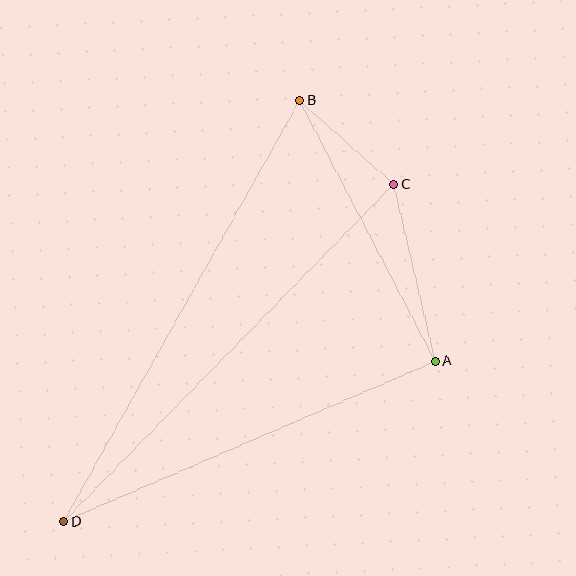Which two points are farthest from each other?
Points B and D are farthest from each other.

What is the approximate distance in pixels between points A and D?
The distance between A and D is approximately 404 pixels.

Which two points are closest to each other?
Points B and C are closest to each other.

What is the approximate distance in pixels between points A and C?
The distance between A and C is approximately 181 pixels.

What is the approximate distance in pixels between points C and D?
The distance between C and D is approximately 472 pixels.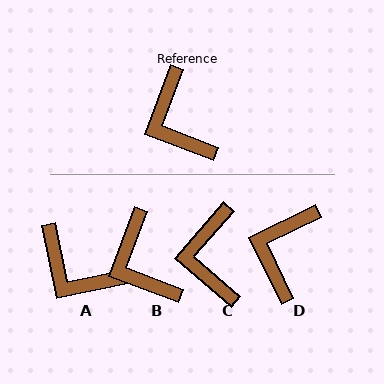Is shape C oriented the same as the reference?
No, it is off by about 20 degrees.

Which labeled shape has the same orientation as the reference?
B.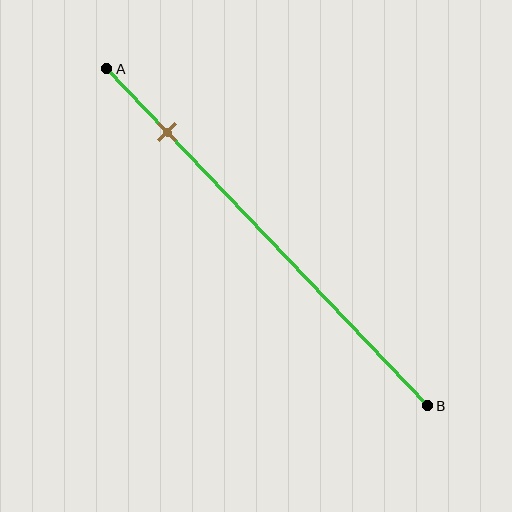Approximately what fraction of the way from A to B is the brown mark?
The brown mark is approximately 20% of the way from A to B.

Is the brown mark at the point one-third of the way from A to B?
No, the mark is at about 20% from A, not at the 33% one-third point.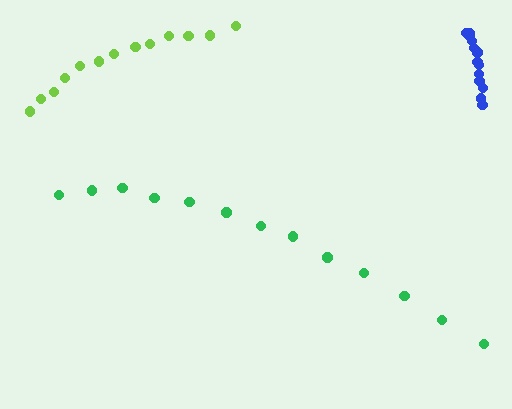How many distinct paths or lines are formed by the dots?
There are 3 distinct paths.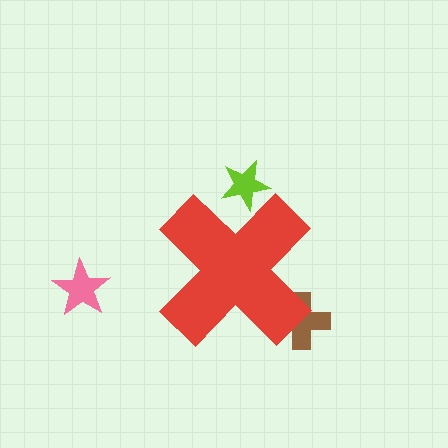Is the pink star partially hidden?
No, the pink star is fully visible.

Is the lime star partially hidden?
Yes, the lime star is partially hidden behind the red cross.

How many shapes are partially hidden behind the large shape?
2 shapes are partially hidden.